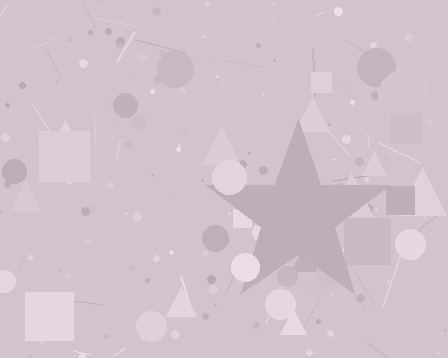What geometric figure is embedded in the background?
A star is embedded in the background.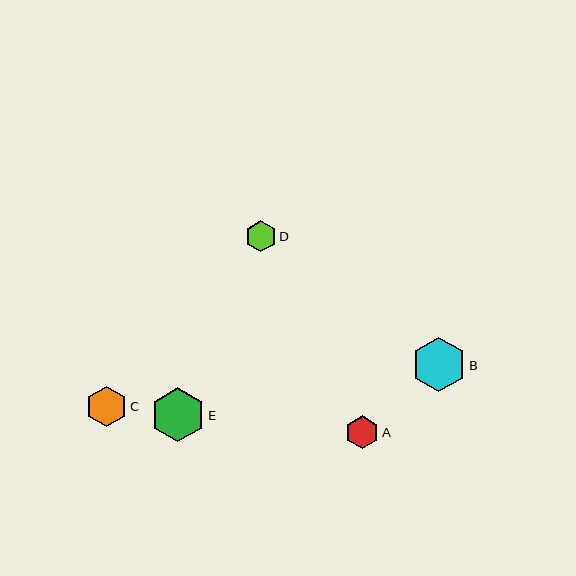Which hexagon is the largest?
Hexagon B is the largest with a size of approximately 55 pixels.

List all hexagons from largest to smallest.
From largest to smallest: B, E, C, A, D.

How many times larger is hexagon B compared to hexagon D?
Hexagon B is approximately 1.8 times the size of hexagon D.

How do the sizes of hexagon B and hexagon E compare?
Hexagon B and hexagon E are approximately the same size.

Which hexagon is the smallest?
Hexagon D is the smallest with a size of approximately 31 pixels.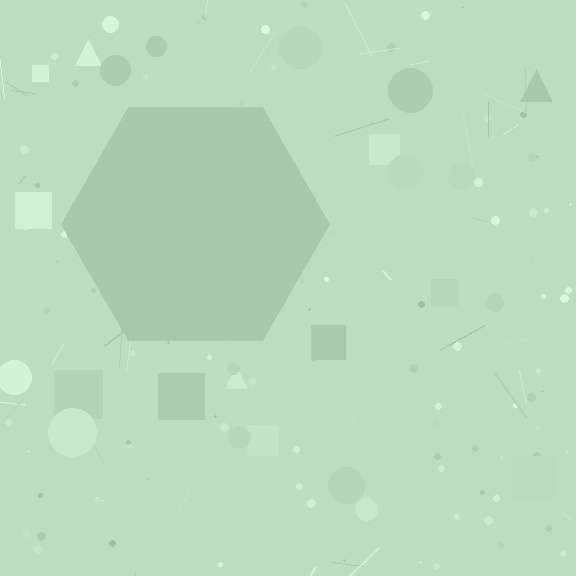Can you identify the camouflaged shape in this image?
The camouflaged shape is a hexagon.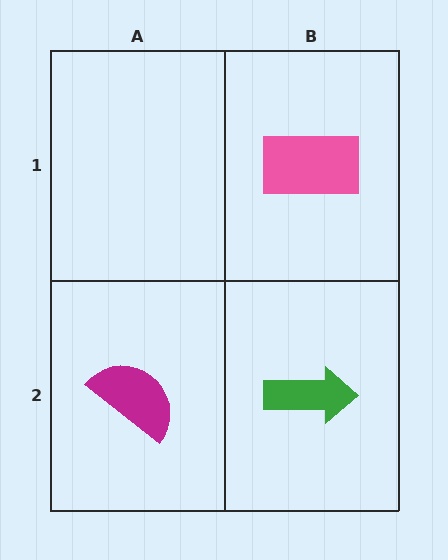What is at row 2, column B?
A green arrow.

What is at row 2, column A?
A magenta semicircle.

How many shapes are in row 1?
1 shape.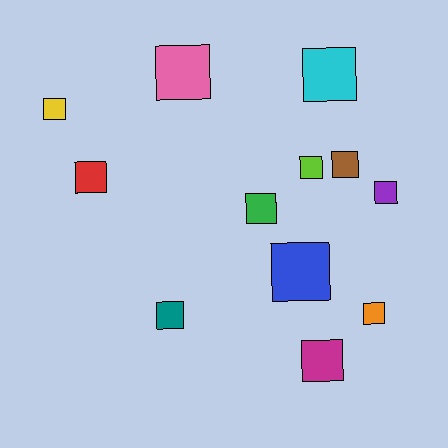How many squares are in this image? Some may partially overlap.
There are 12 squares.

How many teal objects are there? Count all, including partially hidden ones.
There is 1 teal object.